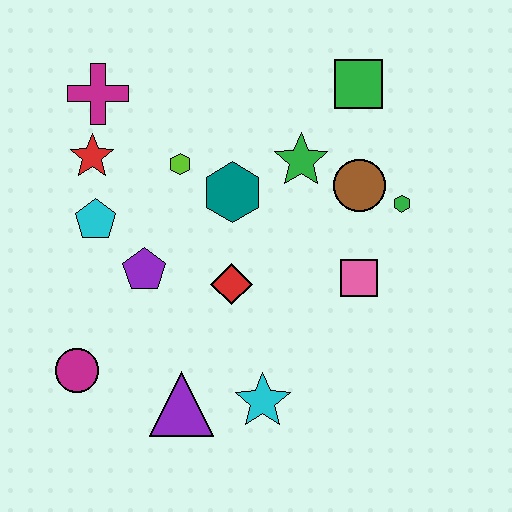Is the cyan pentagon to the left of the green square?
Yes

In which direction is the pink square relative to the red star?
The pink square is to the right of the red star.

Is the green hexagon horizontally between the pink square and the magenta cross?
No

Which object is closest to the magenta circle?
The purple triangle is closest to the magenta circle.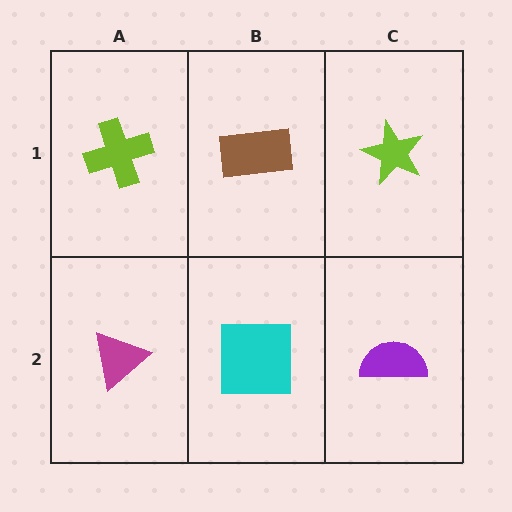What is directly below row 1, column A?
A magenta triangle.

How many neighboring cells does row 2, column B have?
3.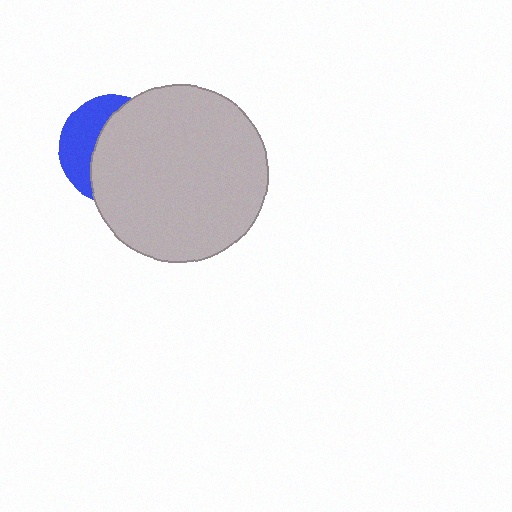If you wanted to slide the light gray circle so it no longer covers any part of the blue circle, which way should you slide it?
Slide it right — that is the most direct way to separate the two shapes.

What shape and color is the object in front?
The object in front is a light gray circle.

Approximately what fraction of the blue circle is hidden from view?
Roughly 65% of the blue circle is hidden behind the light gray circle.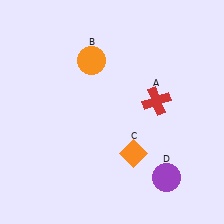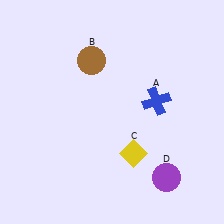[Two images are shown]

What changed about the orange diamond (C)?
In Image 1, C is orange. In Image 2, it changed to yellow.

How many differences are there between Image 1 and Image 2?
There are 3 differences between the two images.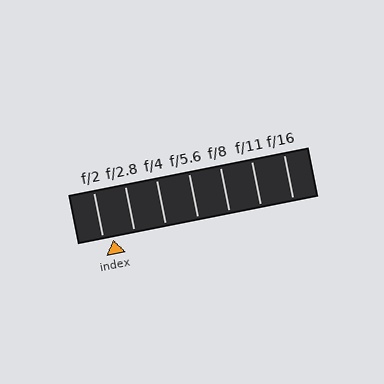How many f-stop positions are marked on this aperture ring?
There are 7 f-stop positions marked.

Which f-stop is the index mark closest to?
The index mark is closest to f/2.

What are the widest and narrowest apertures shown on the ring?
The widest aperture shown is f/2 and the narrowest is f/16.